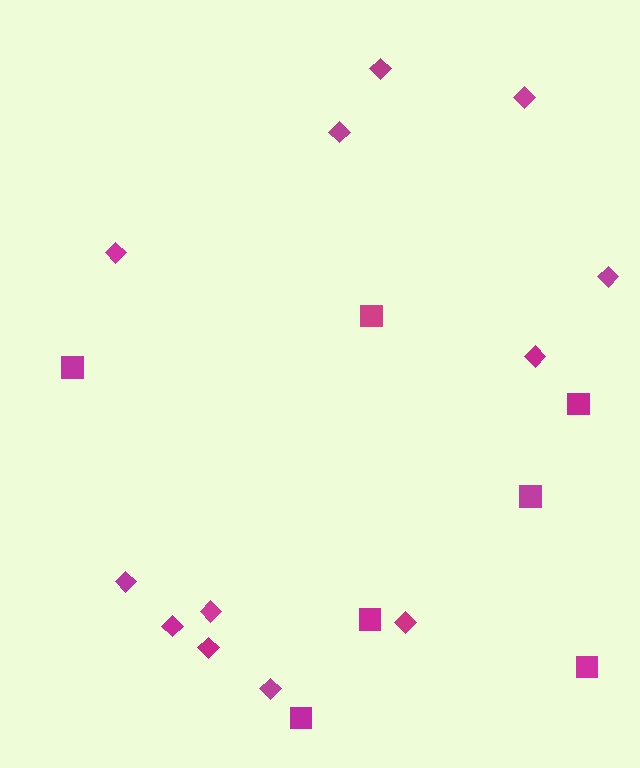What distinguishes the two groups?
There are 2 groups: one group of diamonds (12) and one group of squares (7).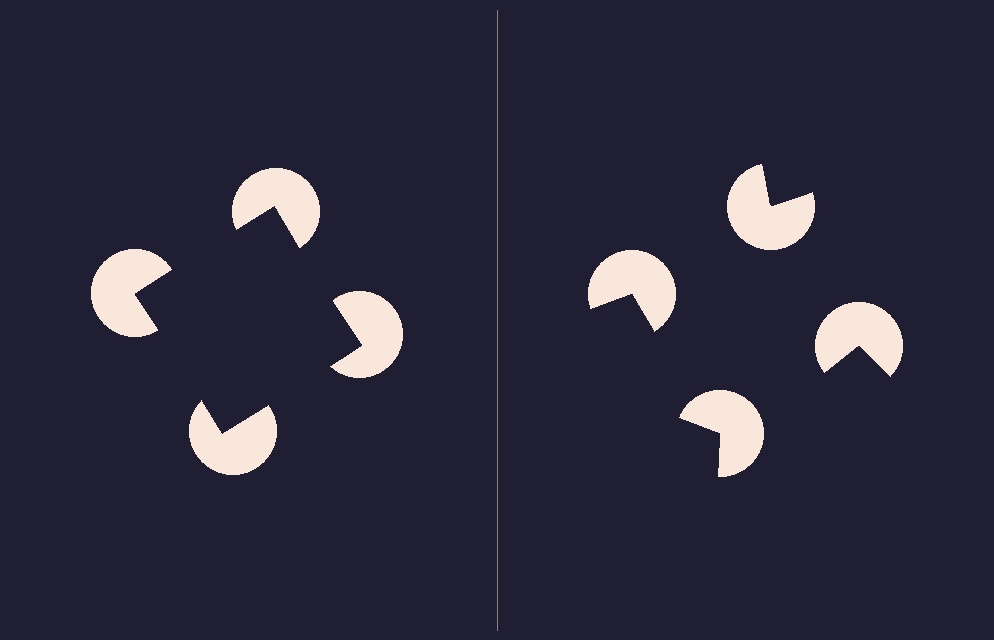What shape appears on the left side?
An illusory square.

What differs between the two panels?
The pac-man discs are positioned identically on both sides; only the wedge orientations differ. On the left they align to a square; on the right they are misaligned.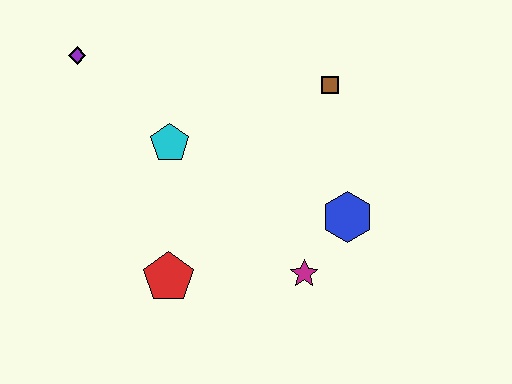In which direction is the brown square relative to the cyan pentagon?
The brown square is to the right of the cyan pentagon.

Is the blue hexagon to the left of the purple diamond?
No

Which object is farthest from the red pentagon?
The brown square is farthest from the red pentagon.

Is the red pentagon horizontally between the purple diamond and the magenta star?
Yes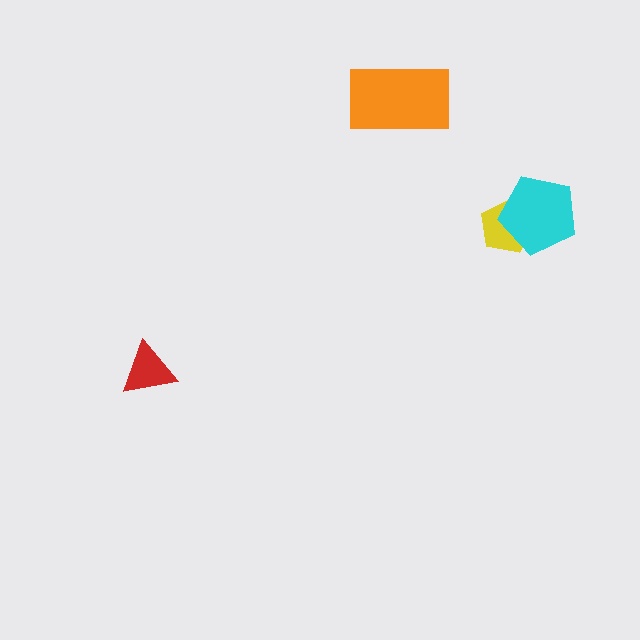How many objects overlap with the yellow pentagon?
1 object overlaps with the yellow pentagon.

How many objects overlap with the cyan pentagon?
1 object overlaps with the cyan pentagon.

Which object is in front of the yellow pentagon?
The cyan pentagon is in front of the yellow pentagon.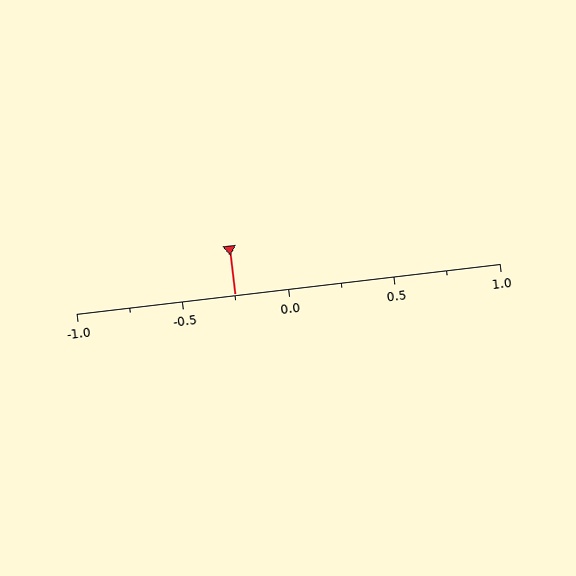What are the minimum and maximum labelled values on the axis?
The axis runs from -1.0 to 1.0.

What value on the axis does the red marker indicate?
The marker indicates approximately -0.25.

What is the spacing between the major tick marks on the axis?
The major ticks are spaced 0.5 apart.